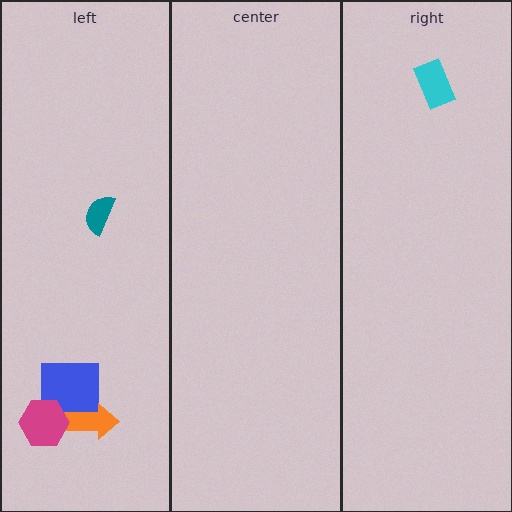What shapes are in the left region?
The blue square, the orange arrow, the teal semicircle, the magenta hexagon.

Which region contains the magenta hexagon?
The left region.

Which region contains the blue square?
The left region.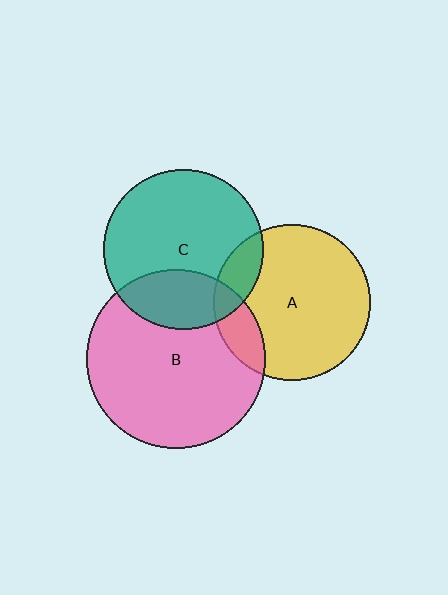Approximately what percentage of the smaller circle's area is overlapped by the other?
Approximately 15%.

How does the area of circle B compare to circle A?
Approximately 1.3 times.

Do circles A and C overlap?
Yes.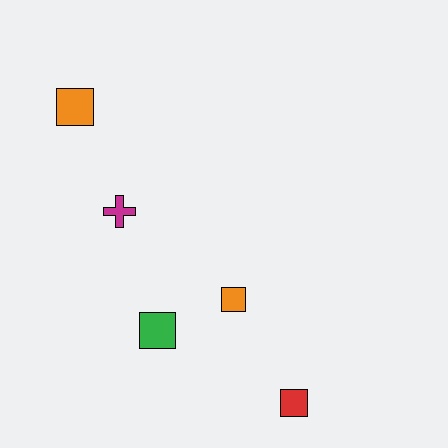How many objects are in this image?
There are 5 objects.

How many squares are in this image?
There are 4 squares.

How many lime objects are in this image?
There are no lime objects.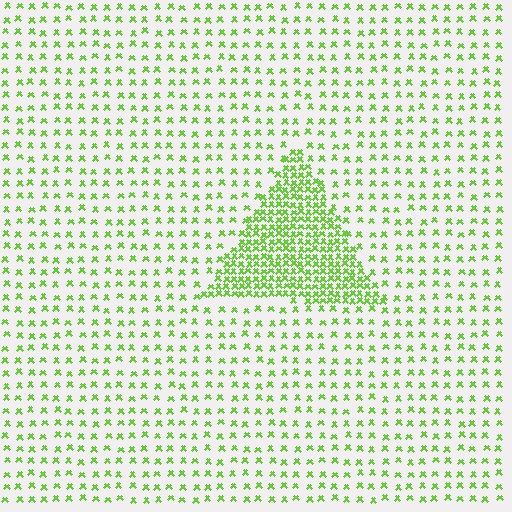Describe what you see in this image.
The image contains small lime elements arranged at two different densities. A triangle-shaped region is visible where the elements are more densely packed than the surrounding area.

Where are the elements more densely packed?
The elements are more densely packed inside the triangle boundary.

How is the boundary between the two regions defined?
The boundary is defined by a change in element density (approximately 2.9x ratio). All elements are the same color, size, and shape.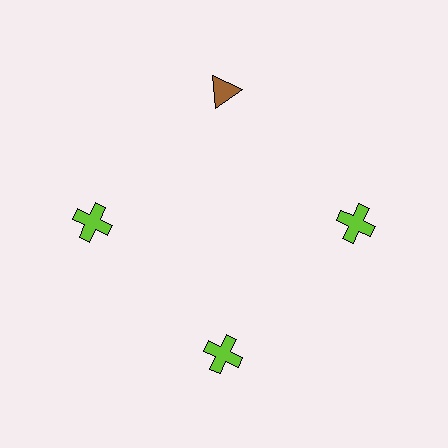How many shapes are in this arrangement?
There are 4 shapes arranged in a ring pattern.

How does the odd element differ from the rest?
It differs in both color (brown instead of lime) and shape (triangle instead of cross).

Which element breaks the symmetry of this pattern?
The brown triangle at roughly the 12 o'clock position breaks the symmetry. All other shapes are lime crosses.